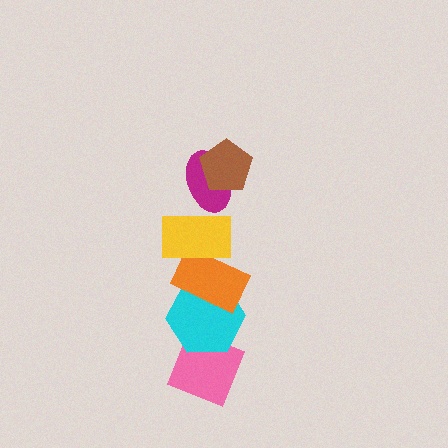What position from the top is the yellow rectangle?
The yellow rectangle is 3rd from the top.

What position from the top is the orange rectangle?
The orange rectangle is 4th from the top.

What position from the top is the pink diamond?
The pink diamond is 6th from the top.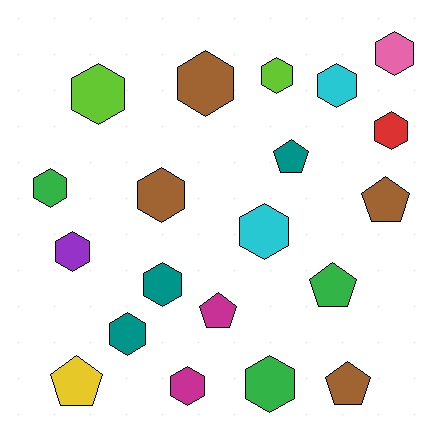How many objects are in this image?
There are 20 objects.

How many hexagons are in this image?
There are 14 hexagons.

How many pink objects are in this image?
There is 1 pink object.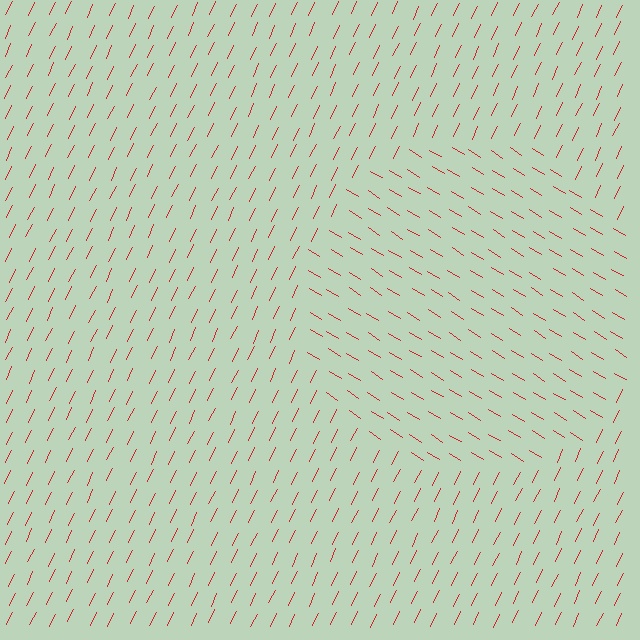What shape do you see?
I see a circle.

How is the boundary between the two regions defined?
The boundary is defined purely by a change in line orientation (approximately 84 degrees difference). All lines are the same color and thickness.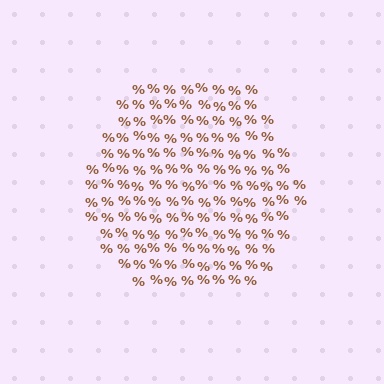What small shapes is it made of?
It is made of small percent signs.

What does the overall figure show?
The overall figure shows a hexagon.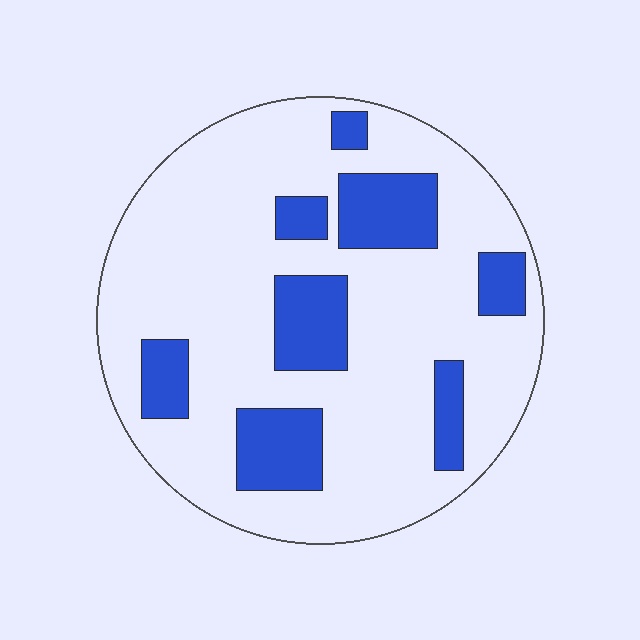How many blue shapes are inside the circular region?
8.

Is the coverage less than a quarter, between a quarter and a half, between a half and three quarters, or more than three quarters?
Less than a quarter.